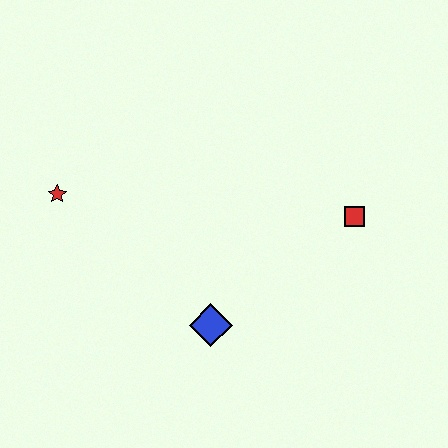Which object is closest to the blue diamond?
The red square is closest to the blue diamond.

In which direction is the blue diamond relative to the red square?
The blue diamond is to the left of the red square.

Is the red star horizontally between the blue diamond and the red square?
No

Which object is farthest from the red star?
The red square is farthest from the red star.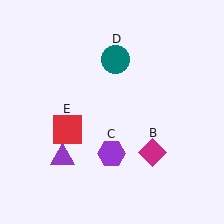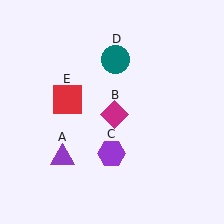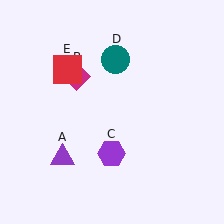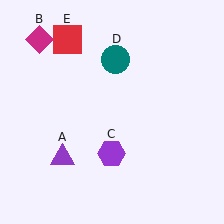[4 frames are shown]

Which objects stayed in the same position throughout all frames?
Purple triangle (object A) and purple hexagon (object C) and teal circle (object D) remained stationary.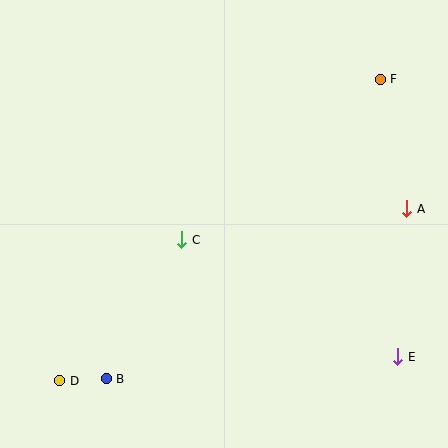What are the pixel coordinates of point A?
Point A is at (407, 209).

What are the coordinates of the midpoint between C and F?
The midpoint between C and F is at (281, 159).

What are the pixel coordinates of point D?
Point D is at (60, 381).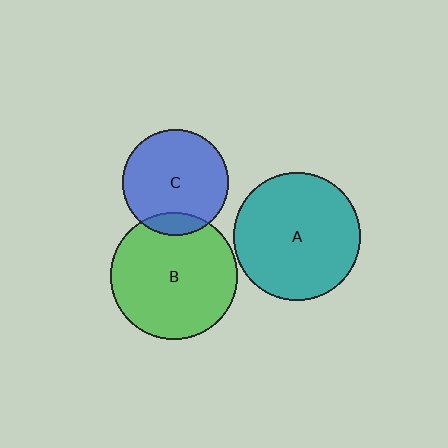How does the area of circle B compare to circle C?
Approximately 1.4 times.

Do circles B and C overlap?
Yes.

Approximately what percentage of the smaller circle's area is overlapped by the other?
Approximately 10%.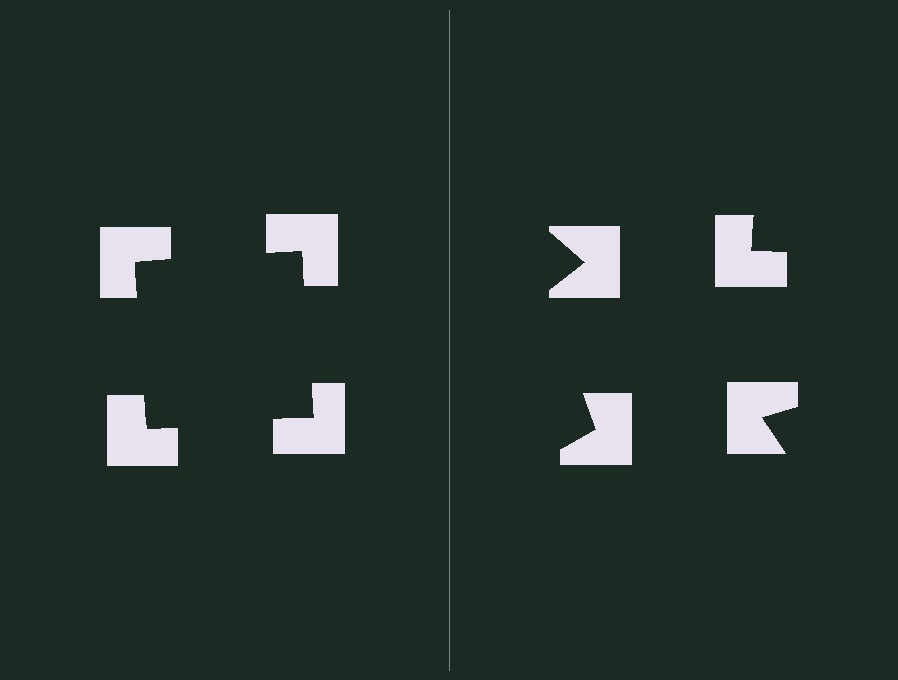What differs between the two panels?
The notched squares are positioned identically on both sides; only the wedge orientations differ. On the left they align to a square; on the right they are misaligned.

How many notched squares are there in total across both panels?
8 — 4 on each side.